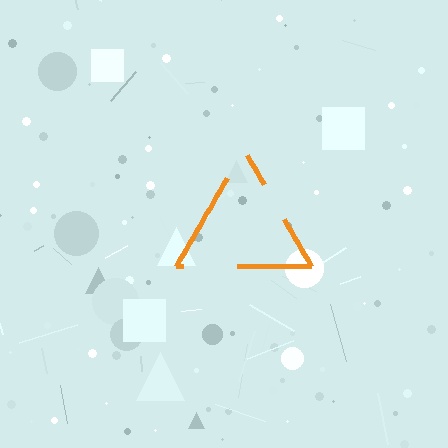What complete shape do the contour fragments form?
The contour fragments form a triangle.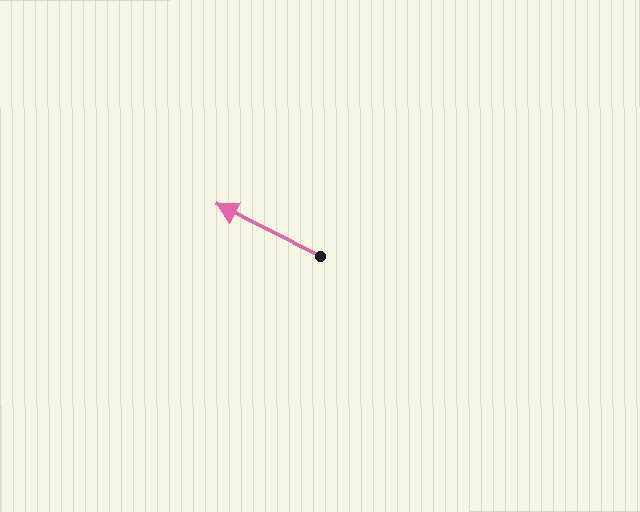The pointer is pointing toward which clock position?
Roughly 10 o'clock.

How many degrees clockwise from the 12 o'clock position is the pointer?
Approximately 297 degrees.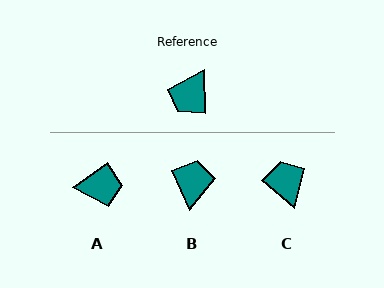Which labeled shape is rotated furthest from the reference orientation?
B, about 158 degrees away.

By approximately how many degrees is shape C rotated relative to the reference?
Approximately 132 degrees clockwise.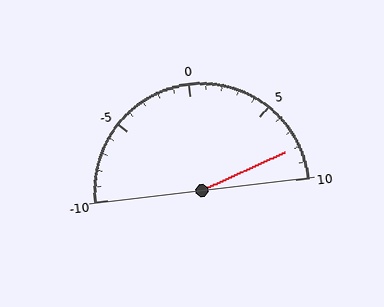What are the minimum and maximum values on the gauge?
The gauge ranges from -10 to 10.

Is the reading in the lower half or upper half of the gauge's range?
The reading is in the upper half of the range (-10 to 10).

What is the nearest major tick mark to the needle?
The nearest major tick mark is 10.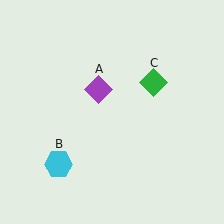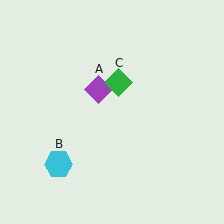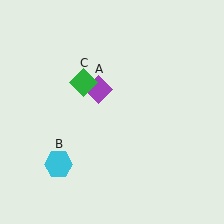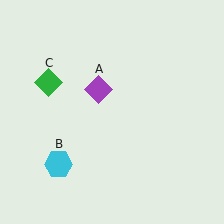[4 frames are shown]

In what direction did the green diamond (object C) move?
The green diamond (object C) moved left.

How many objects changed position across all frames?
1 object changed position: green diamond (object C).